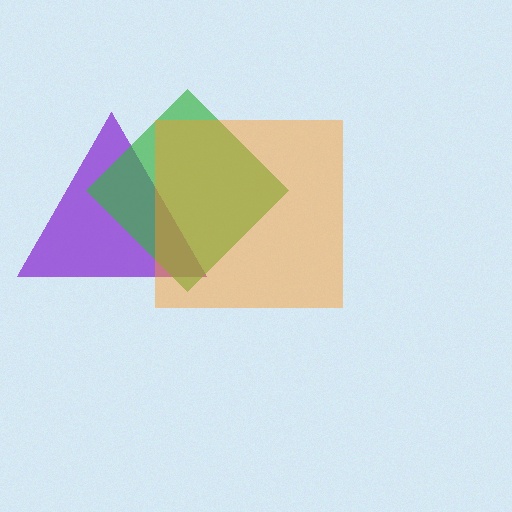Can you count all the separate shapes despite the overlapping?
Yes, there are 3 separate shapes.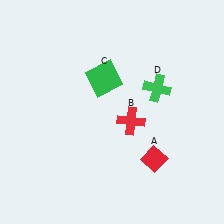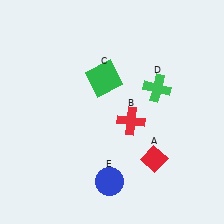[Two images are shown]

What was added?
A blue circle (E) was added in Image 2.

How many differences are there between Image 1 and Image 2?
There is 1 difference between the two images.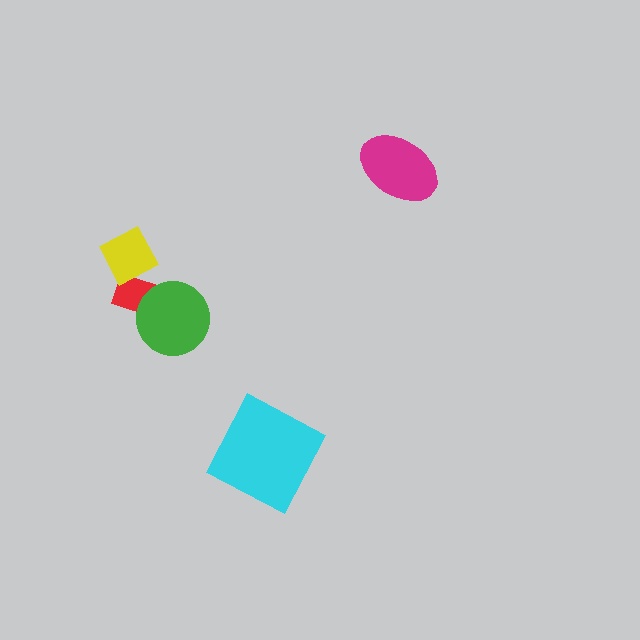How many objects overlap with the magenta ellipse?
0 objects overlap with the magenta ellipse.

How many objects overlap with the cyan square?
0 objects overlap with the cyan square.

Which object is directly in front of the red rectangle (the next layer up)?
The yellow diamond is directly in front of the red rectangle.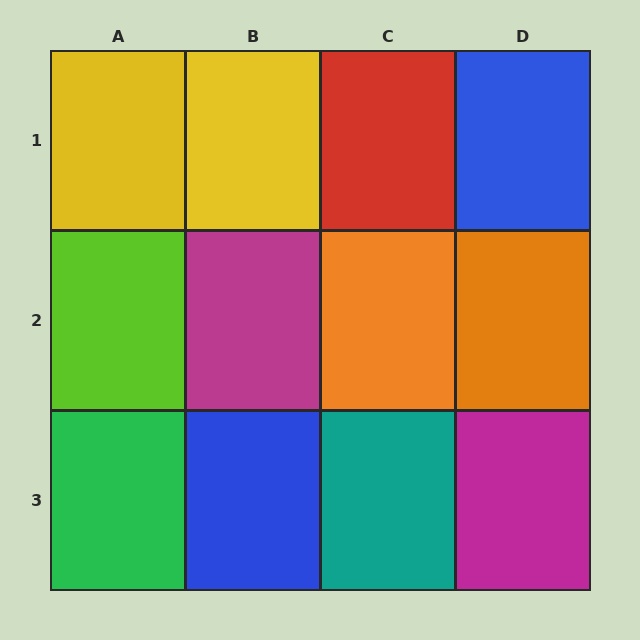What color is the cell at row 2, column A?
Lime.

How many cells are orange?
2 cells are orange.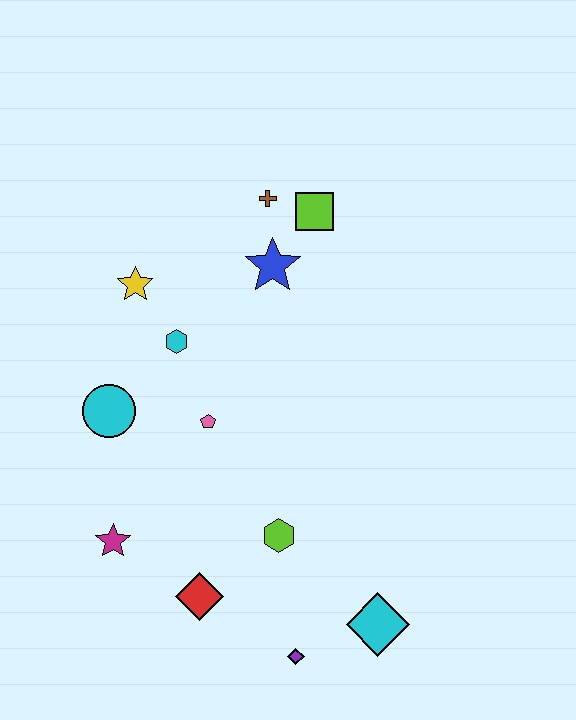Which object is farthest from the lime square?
The purple diamond is farthest from the lime square.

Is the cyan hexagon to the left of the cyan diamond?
Yes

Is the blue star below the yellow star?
No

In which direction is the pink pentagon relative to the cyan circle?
The pink pentagon is to the right of the cyan circle.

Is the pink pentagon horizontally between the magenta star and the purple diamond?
Yes